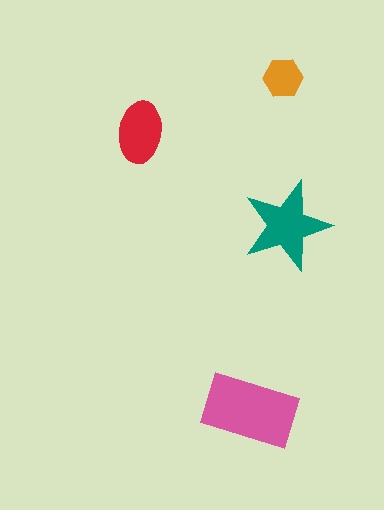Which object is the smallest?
The orange hexagon.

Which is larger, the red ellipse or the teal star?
The teal star.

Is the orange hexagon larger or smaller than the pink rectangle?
Smaller.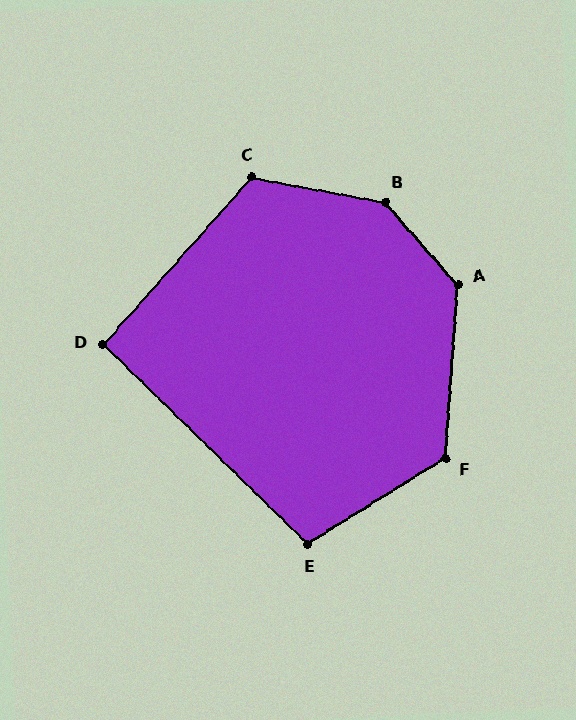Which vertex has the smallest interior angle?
D, at approximately 93 degrees.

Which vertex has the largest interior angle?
B, at approximately 141 degrees.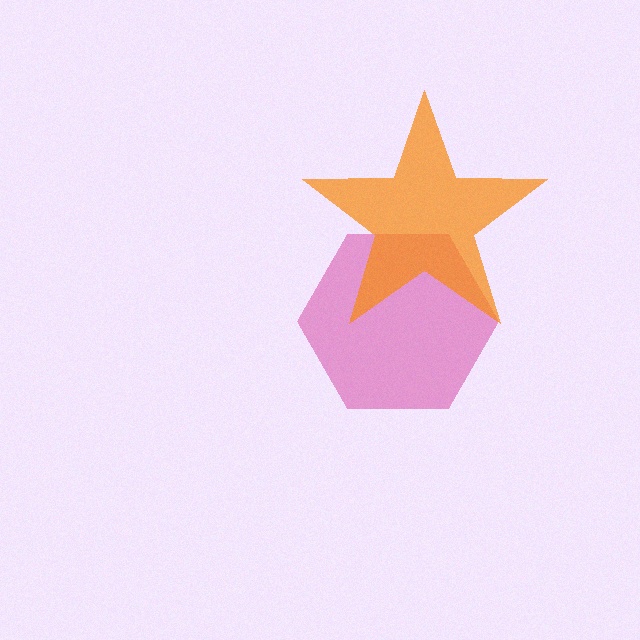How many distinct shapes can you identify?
There are 2 distinct shapes: a pink hexagon, an orange star.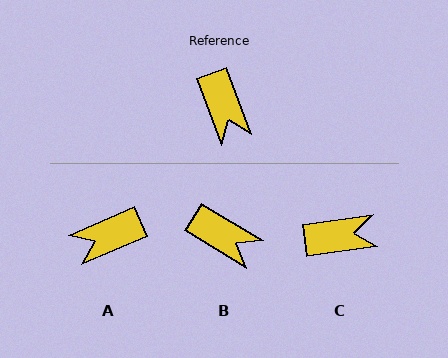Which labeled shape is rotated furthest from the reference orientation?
A, about 87 degrees away.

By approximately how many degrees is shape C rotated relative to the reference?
Approximately 77 degrees counter-clockwise.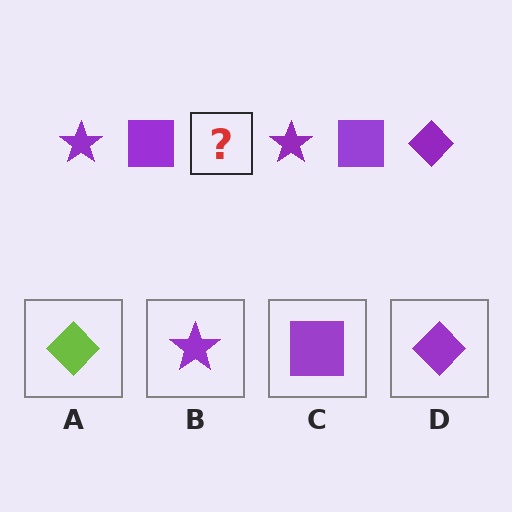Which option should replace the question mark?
Option D.